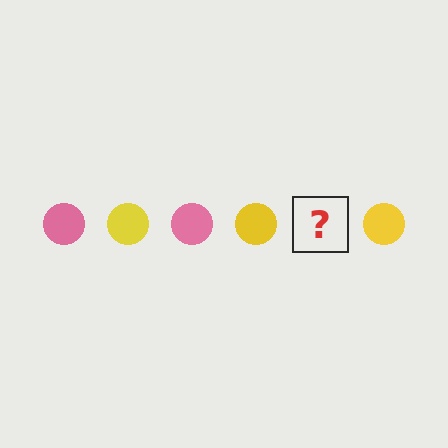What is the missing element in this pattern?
The missing element is a pink circle.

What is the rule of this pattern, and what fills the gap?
The rule is that the pattern cycles through pink, yellow circles. The gap should be filled with a pink circle.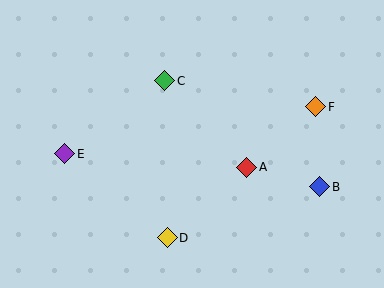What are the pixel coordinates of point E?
Point E is at (65, 154).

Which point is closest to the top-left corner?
Point E is closest to the top-left corner.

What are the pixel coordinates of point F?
Point F is at (316, 107).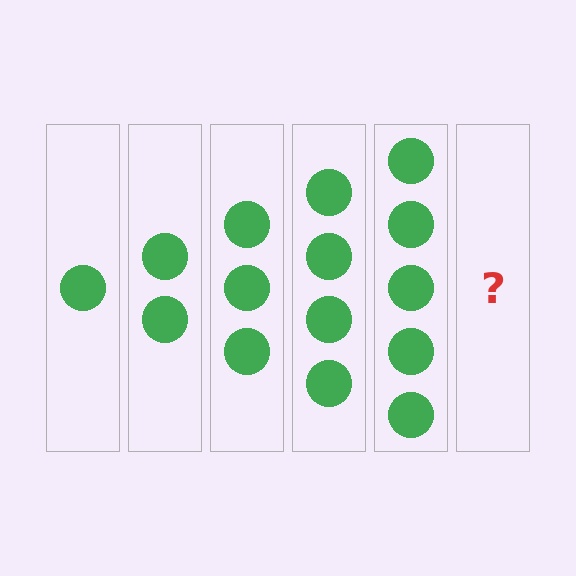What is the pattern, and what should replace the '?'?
The pattern is that each step adds one more circle. The '?' should be 6 circles.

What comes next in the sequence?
The next element should be 6 circles.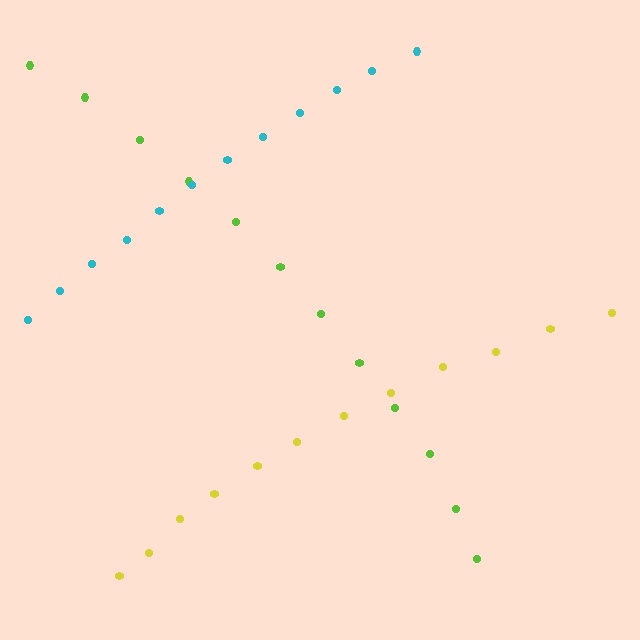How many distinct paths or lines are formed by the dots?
There are 3 distinct paths.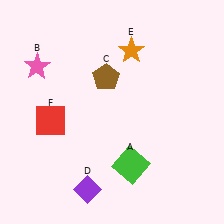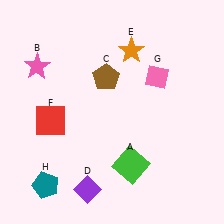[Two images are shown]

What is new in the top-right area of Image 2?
A pink diamond (G) was added in the top-right area of Image 2.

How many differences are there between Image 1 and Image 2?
There are 2 differences between the two images.